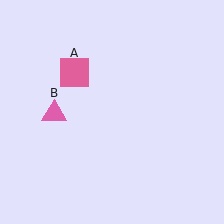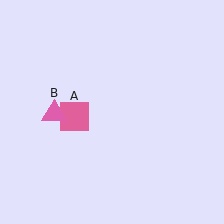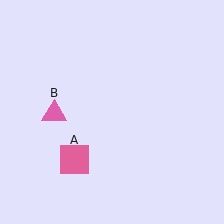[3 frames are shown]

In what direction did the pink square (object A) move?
The pink square (object A) moved down.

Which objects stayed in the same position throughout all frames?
Pink triangle (object B) remained stationary.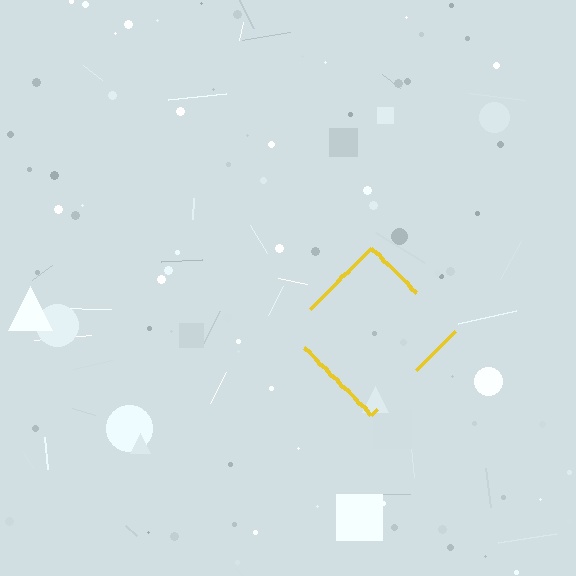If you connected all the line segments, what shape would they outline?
They would outline a diamond.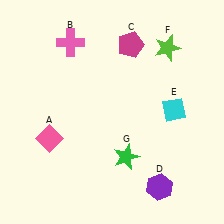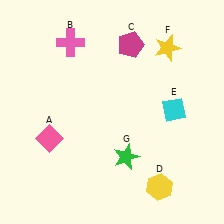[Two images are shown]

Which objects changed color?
D changed from purple to yellow. F changed from lime to yellow.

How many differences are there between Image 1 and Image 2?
There are 2 differences between the two images.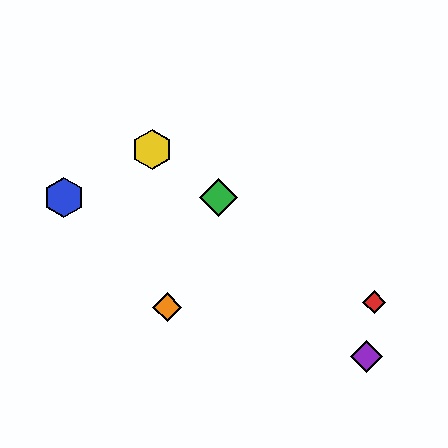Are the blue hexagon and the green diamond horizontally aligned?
Yes, both are at y≈197.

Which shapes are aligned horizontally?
The blue hexagon, the green diamond are aligned horizontally.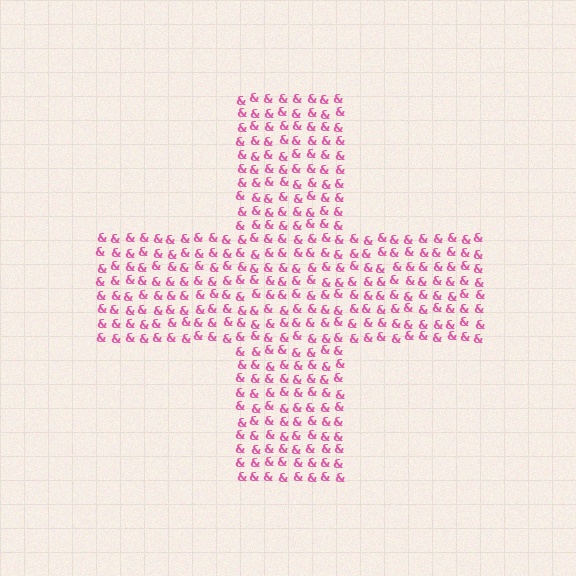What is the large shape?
The large shape is a cross.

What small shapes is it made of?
It is made of small ampersands.